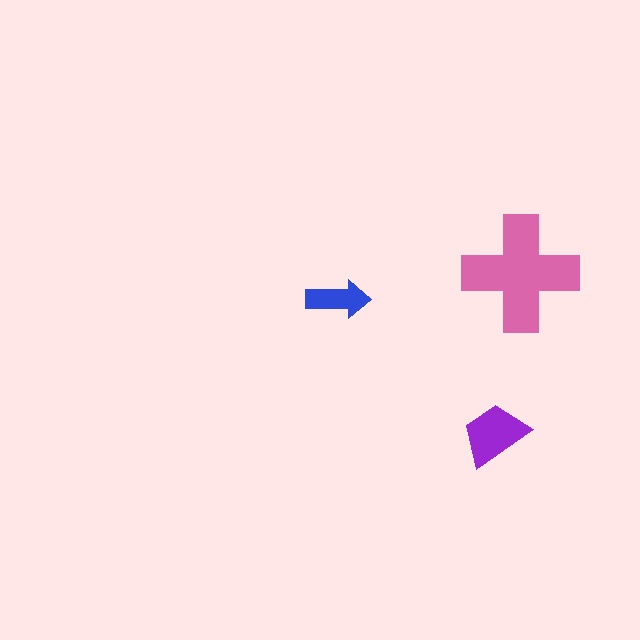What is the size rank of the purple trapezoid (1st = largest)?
2nd.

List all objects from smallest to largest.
The blue arrow, the purple trapezoid, the pink cross.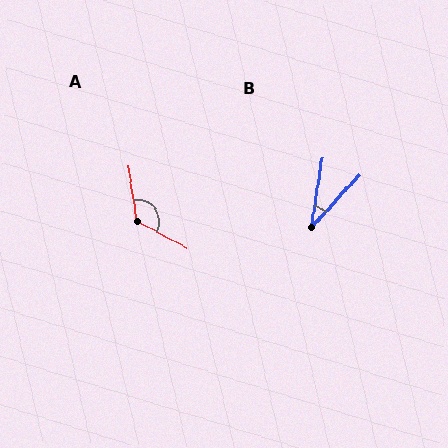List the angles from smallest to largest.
B (34°), A (127°).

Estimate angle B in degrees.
Approximately 34 degrees.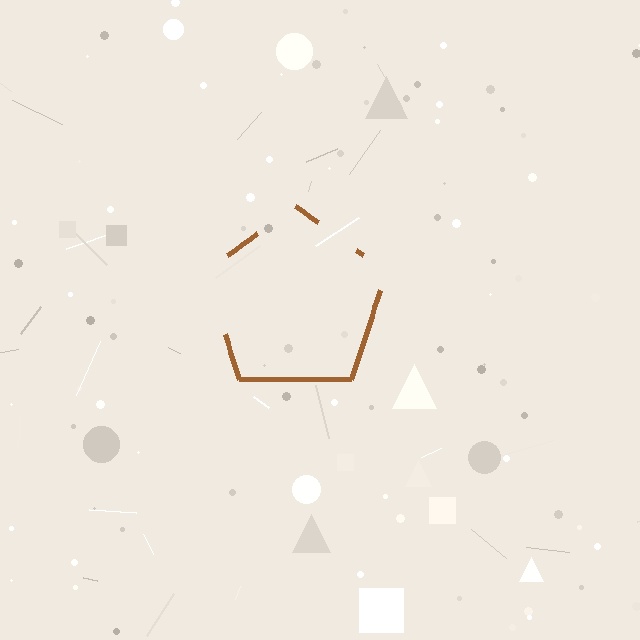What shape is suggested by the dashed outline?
The dashed outline suggests a pentagon.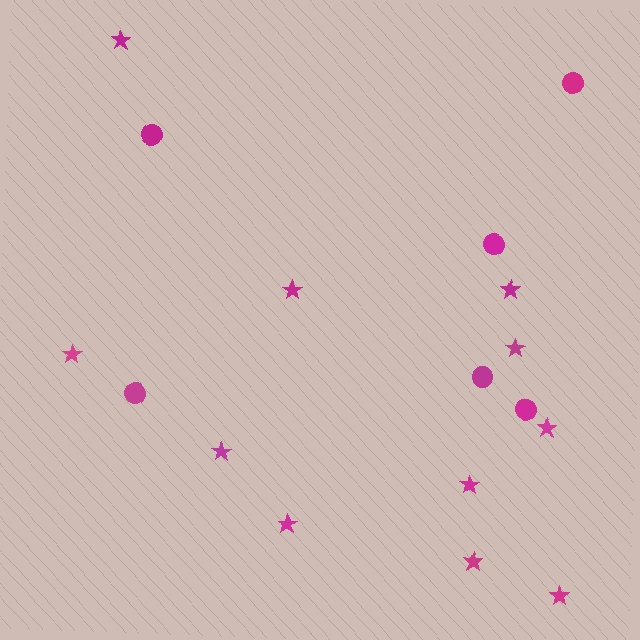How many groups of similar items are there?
There are 2 groups: one group of stars (11) and one group of circles (6).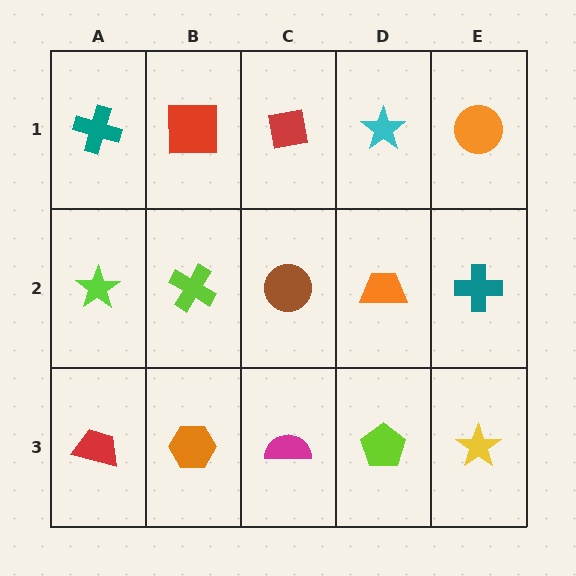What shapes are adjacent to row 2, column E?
An orange circle (row 1, column E), a yellow star (row 3, column E), an orange trapezoid (row 2, column D).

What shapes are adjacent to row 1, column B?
A lime cross (row 2, column B), a teal cross (row 1, column A), a red square (row 1, column C).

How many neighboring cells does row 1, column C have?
3.